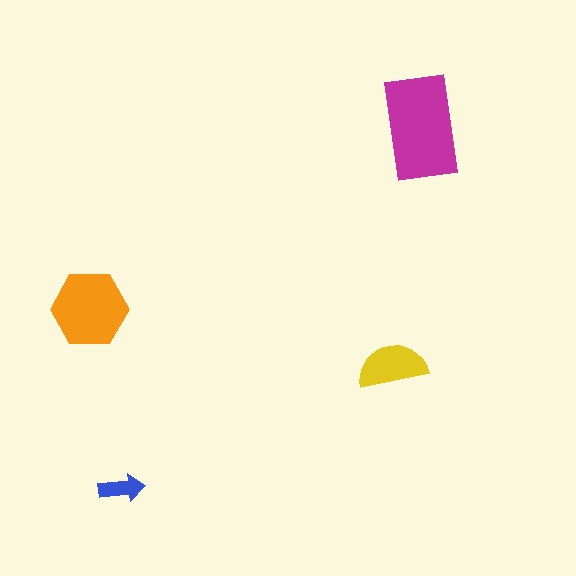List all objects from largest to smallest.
The magenta rectangle, the orange hexagon, the yellow semicircle, the blue arrow.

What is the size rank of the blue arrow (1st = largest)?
4th.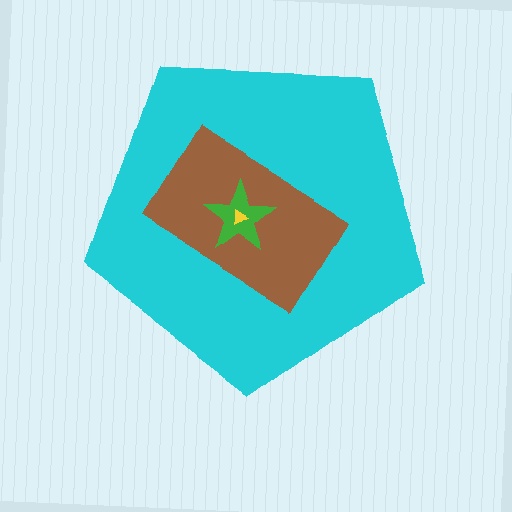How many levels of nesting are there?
4.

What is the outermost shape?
The cyan pentagon.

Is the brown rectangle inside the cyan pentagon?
Yes.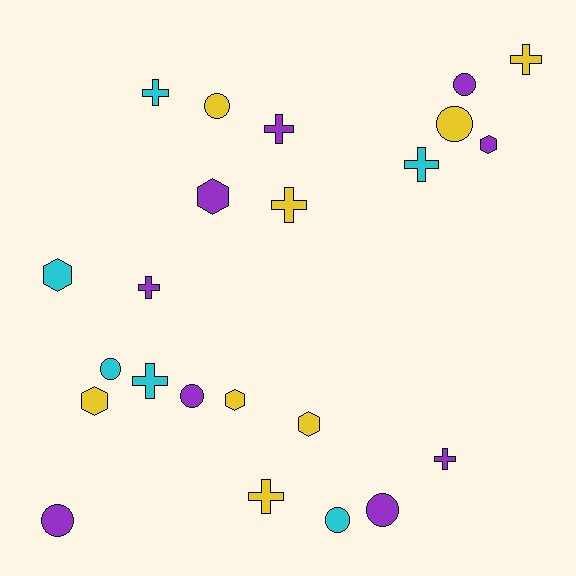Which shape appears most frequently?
Cross, with 9 objects.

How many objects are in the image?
There are 23 objects.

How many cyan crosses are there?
There are 3 cyan crosses.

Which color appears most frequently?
Purple, with 9 objects.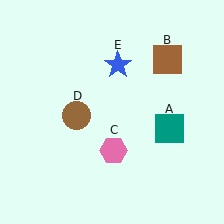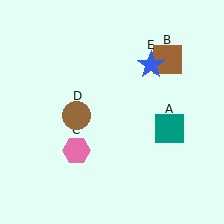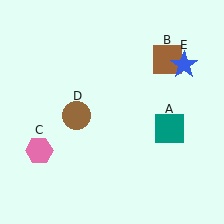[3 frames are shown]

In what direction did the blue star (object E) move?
The blue star (object E) moved right.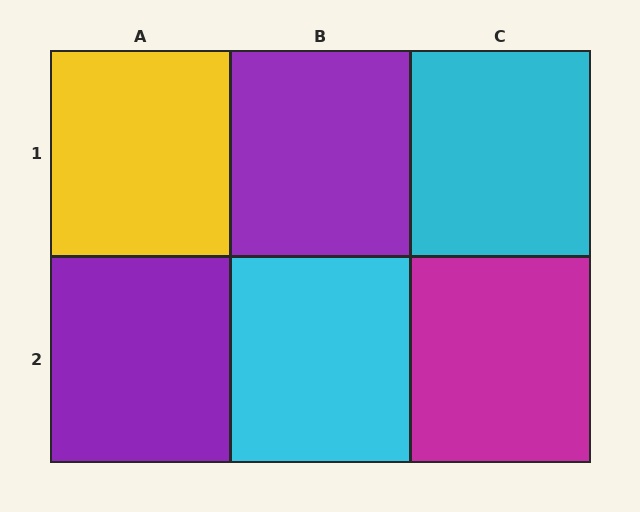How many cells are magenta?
1 cell is magenta.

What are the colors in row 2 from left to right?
Purple, cyan, magenta.